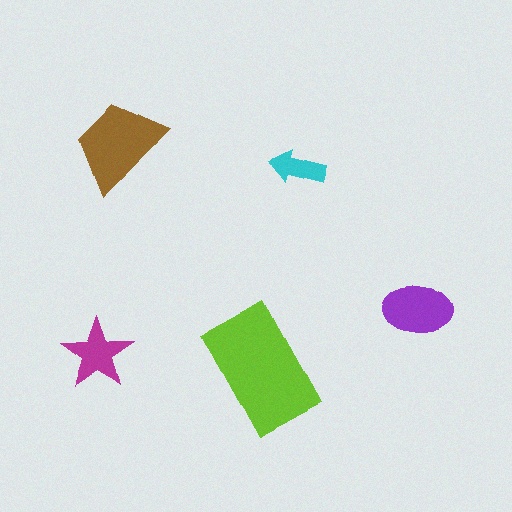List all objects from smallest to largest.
The cyan arrow, the magenta star, the purple ellipse, the brown trapezoid, the lime rectangle.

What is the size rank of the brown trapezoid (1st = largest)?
2nd.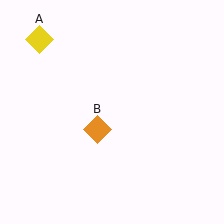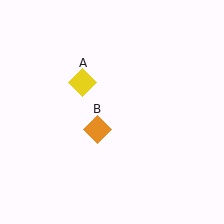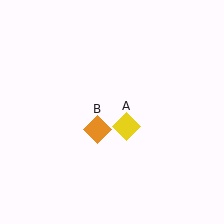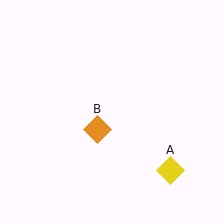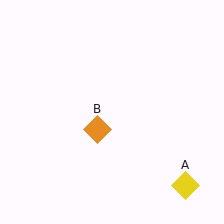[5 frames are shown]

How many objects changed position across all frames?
1 object changed position: yellow diamond (object A).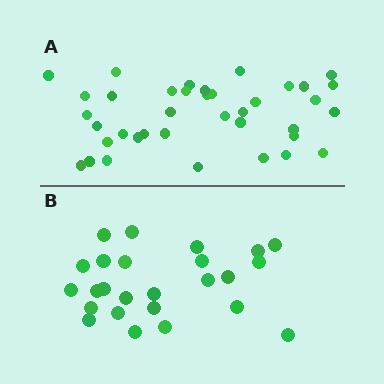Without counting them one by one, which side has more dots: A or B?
Region A (the top region) has more dots.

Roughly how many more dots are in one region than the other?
Region A has approximately 15 more dots than region B.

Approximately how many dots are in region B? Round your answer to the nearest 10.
About 20 dots. (The exact count is 25, which rounds to 20.)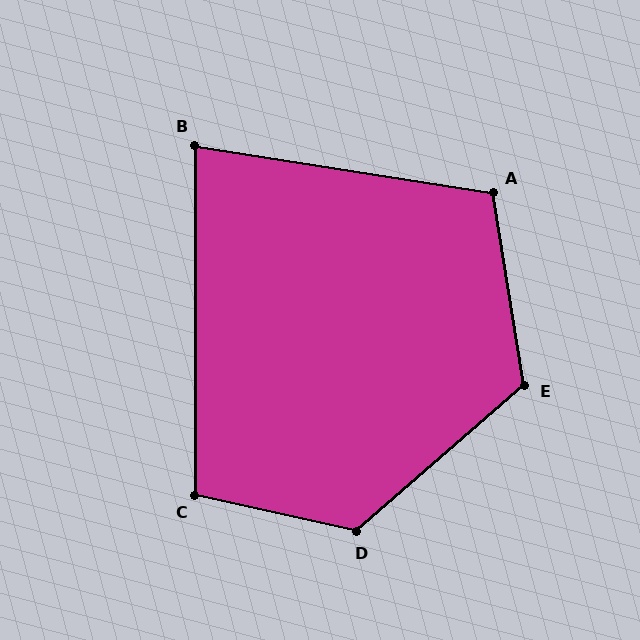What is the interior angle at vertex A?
Approximately 108 degrees (obtuse).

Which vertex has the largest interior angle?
D, at approximately 126 degrees.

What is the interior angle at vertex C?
Approximately 103 degrees (obtuse).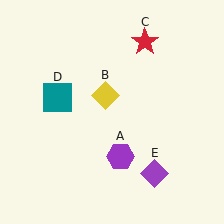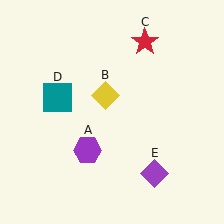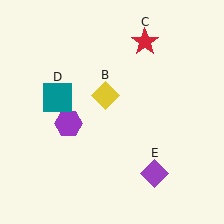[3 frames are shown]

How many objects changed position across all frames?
1 object changed position: purple hexagon (object A).